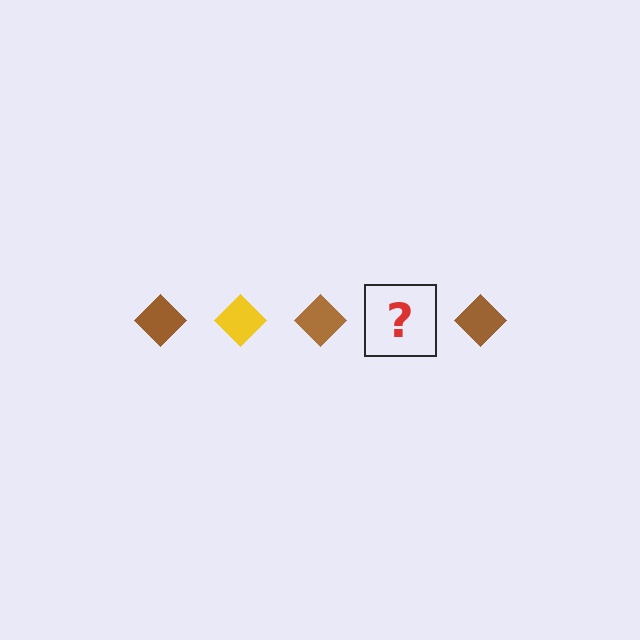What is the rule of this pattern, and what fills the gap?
The rule is that the pattern cycles through brown, yellow diamonds. The gap should be filled with a yellow diamond.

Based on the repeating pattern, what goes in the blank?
The blank should be a yellow diamond.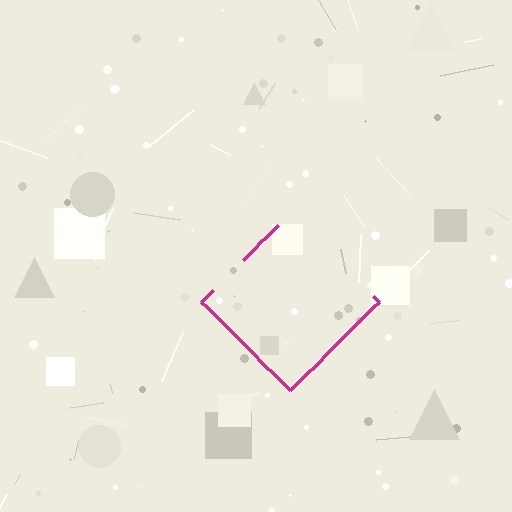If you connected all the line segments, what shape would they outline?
They would outline a diamond.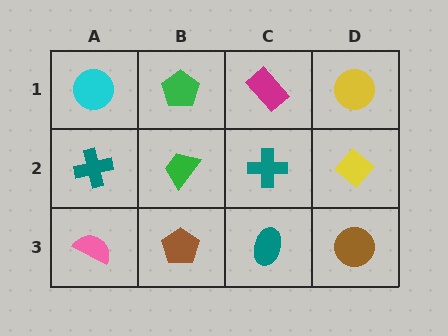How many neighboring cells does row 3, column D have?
2.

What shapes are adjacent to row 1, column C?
A teal cross (row 2, column C), a green pentagon (row 1, column B), a yellow circle (row 1, column D).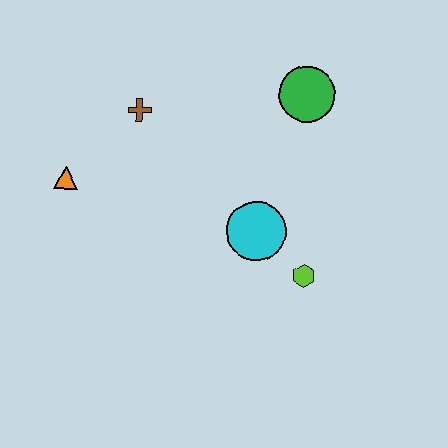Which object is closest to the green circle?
The cyan circle is closest to the green circle.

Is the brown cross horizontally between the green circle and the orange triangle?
Yes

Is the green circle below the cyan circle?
No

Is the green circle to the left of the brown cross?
No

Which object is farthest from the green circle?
The orange triangle is farthest from the green circle.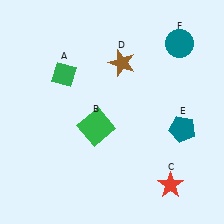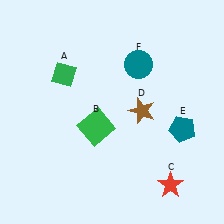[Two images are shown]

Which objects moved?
The objects that moved are: the brown star (D), the teal circle (F).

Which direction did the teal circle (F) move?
The teal circle (F) moved left.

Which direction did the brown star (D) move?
The brown star (D) moved down.